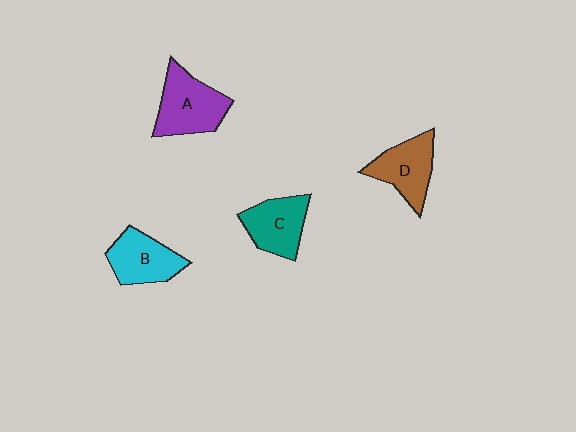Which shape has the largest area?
Shape A (purple).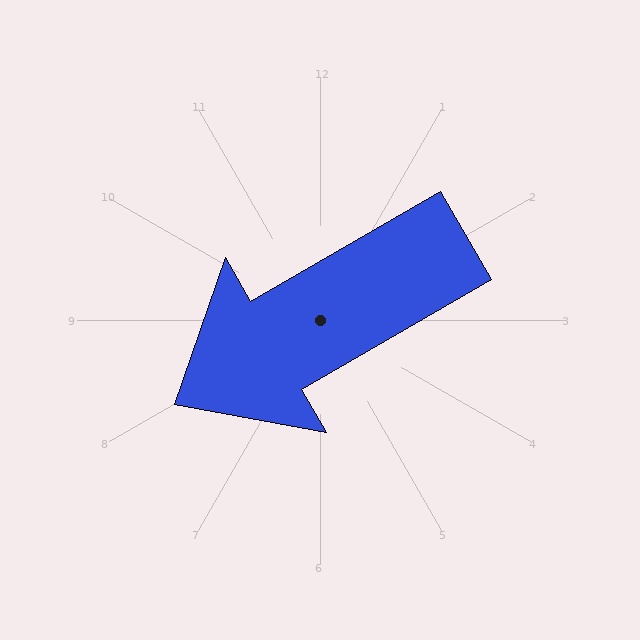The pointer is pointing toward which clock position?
Roughly 8 o'clock.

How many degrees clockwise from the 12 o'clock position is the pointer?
Approximately 240 degrees.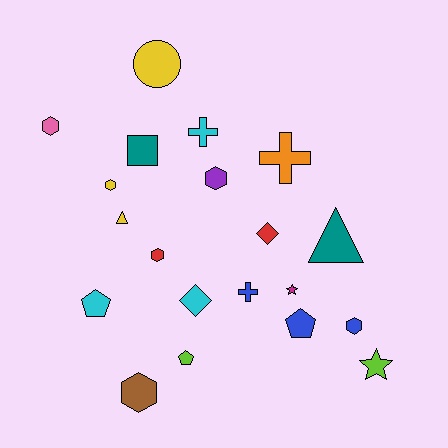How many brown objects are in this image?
There is 1 brown object.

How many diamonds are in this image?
There are 2 diamonds.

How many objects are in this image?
There are 20 objects.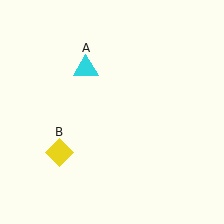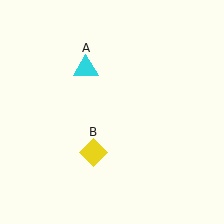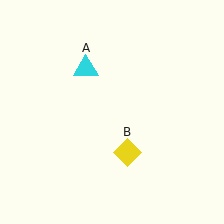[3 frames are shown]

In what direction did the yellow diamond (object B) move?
The yellow diamond (object B) moved right.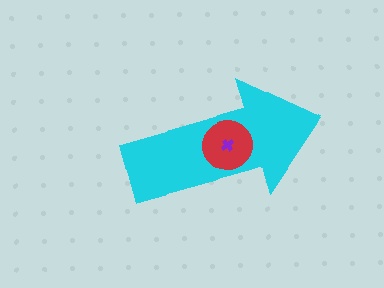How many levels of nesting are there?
3.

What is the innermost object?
The purple cross.